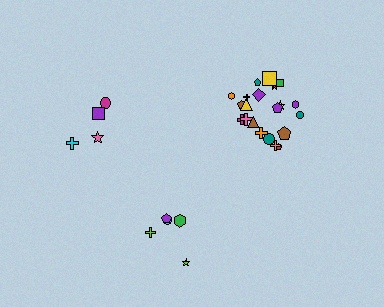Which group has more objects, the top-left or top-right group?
The top-right group.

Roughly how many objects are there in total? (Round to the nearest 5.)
Roughly 30 objects in total.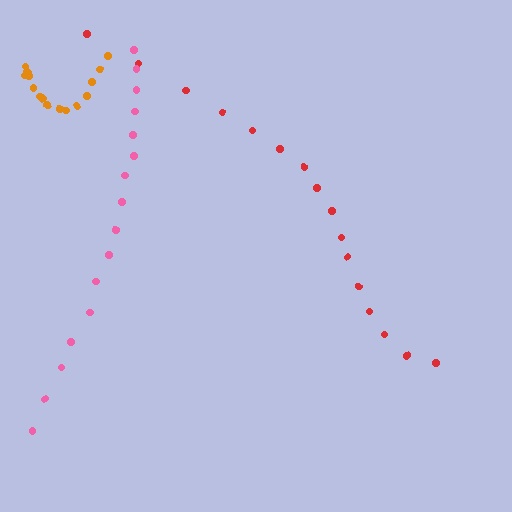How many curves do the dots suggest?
There are 3 distinct paths.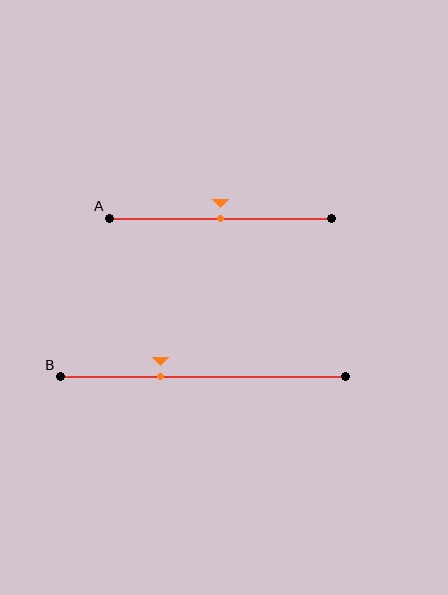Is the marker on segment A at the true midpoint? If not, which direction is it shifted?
Yes, the marker on segment A is at the true midpoint.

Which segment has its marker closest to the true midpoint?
Segment A has its marker closest to the true midpoint.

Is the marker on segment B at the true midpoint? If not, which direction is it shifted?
No, the marker on segment B is shifted to the left by about 15% of the segment length.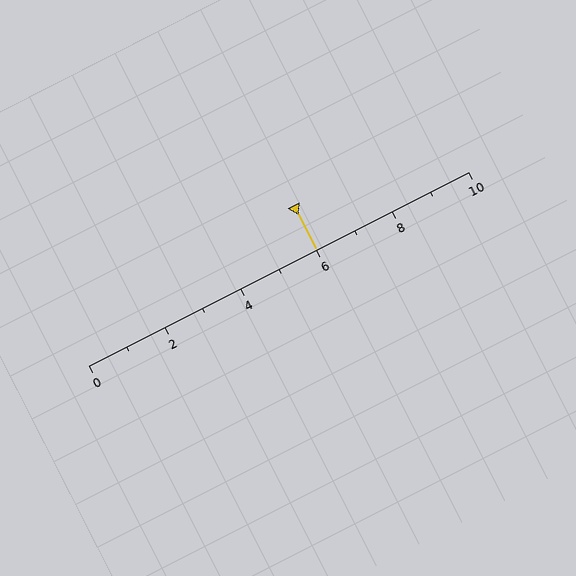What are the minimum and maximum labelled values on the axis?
The axis runs from 0 to 10.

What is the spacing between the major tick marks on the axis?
The major ticks are spaced 2 apart.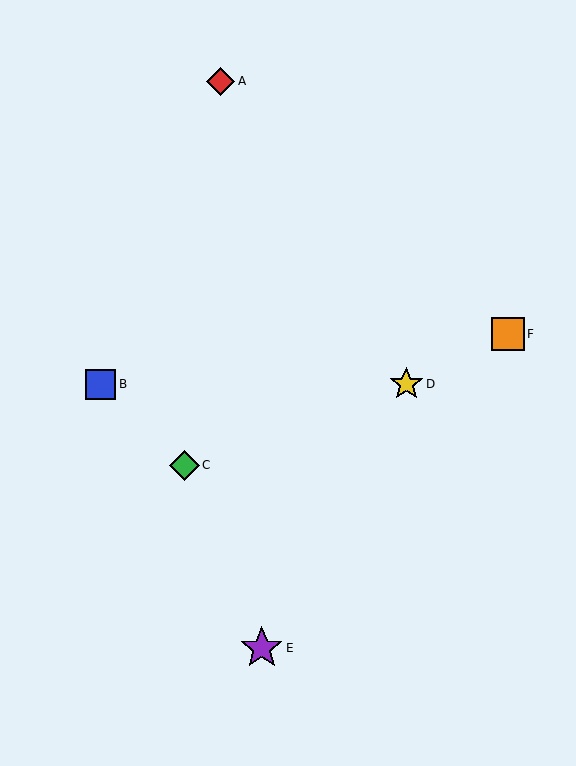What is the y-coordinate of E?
Object E is at y≈648.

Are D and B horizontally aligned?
Yes, both are at y≈384.